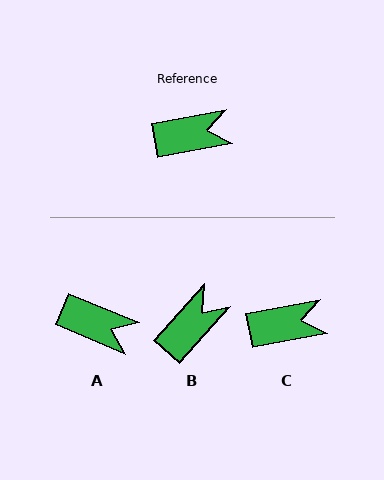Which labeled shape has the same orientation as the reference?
C.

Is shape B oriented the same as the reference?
No, it is off by about 37 degrees.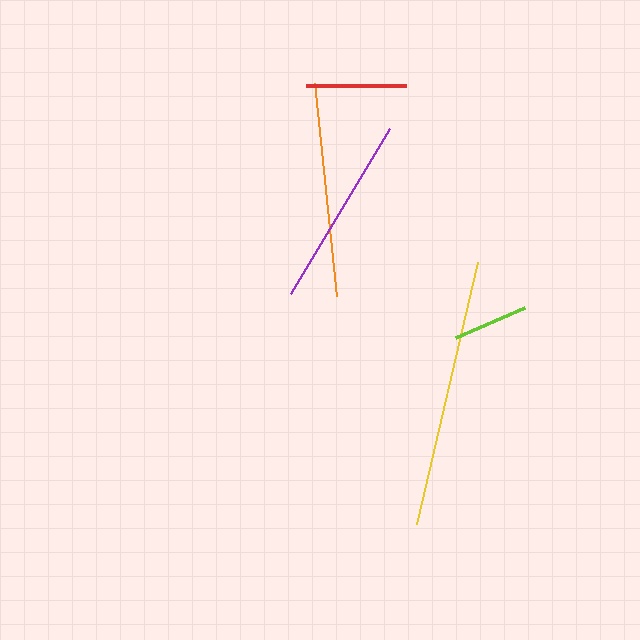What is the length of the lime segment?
The lime segment is approximately 75 pixels long.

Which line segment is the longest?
The yellow line is the longest at approximately 269 pixels.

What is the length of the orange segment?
The orange segment is approximately 215 pixels long.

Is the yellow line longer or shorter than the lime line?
The yellow line is longer than the lime line.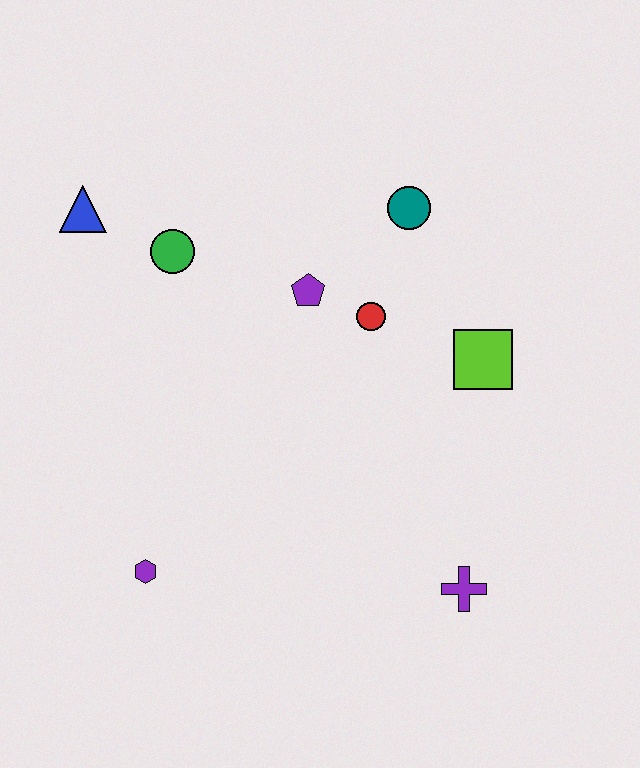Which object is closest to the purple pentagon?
The red circle is closest to the purple pentagon.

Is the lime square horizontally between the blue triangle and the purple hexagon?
No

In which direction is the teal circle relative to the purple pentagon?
The teal circle is to the right of the purple pentagon.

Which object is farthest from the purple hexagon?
The teal circle is farthest from the purple hexagon.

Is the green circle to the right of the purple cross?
No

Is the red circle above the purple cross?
Yes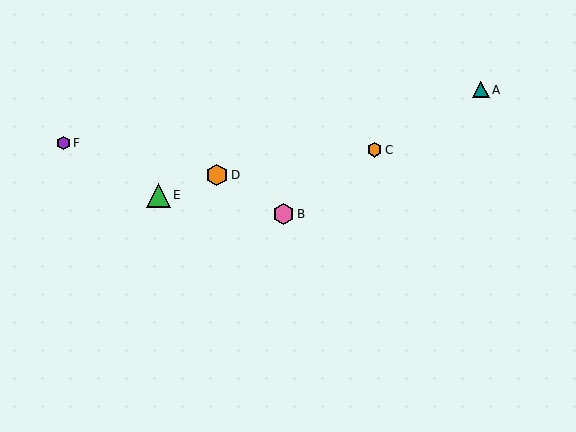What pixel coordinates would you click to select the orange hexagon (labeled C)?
Click at (374, 150) to select the orange hexagon C.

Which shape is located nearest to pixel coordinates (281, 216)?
The pink hexagon (labeled B) at (284, 214) is nearest to that location.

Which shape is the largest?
The green triangle (labeled E) is the largest.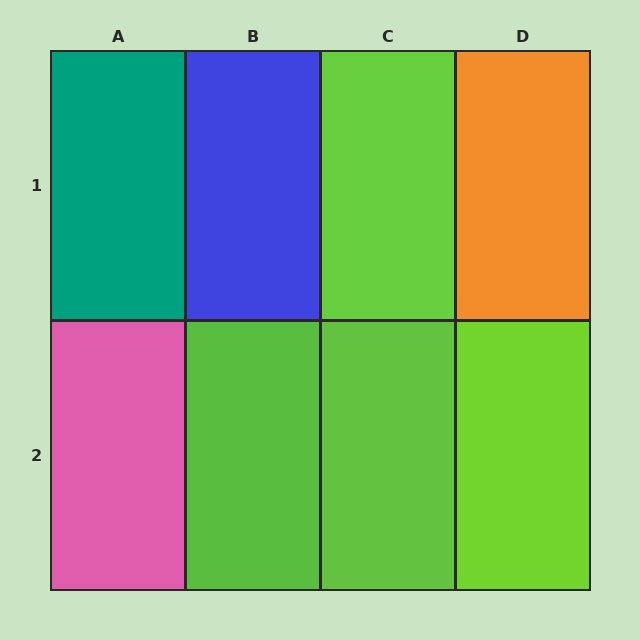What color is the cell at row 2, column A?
Pink.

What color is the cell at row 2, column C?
Lime.